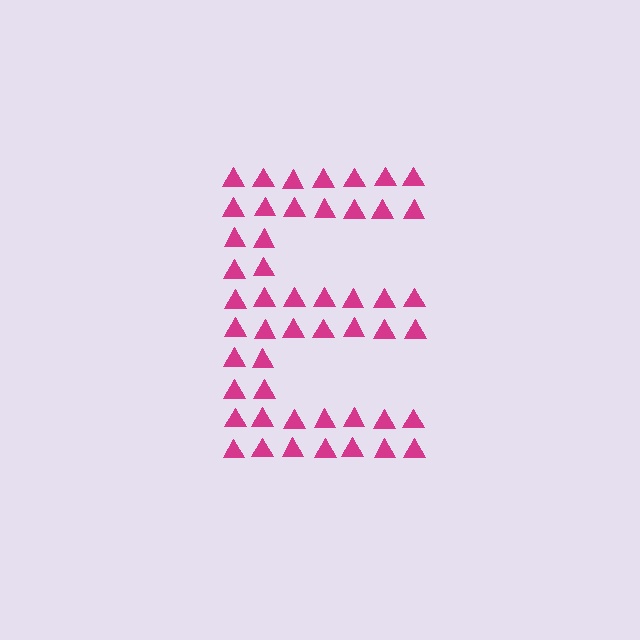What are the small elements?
The small elements are triangles.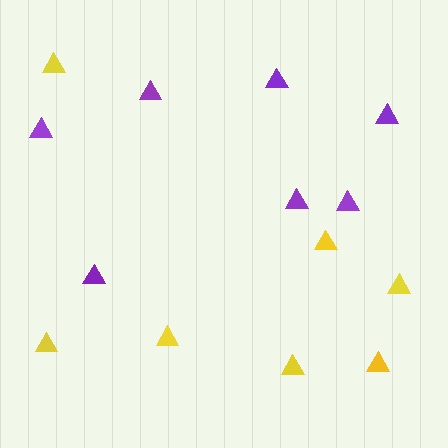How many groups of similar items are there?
There are 2 groups: one group of purple triangles (7) and one group of yellow triangles (7).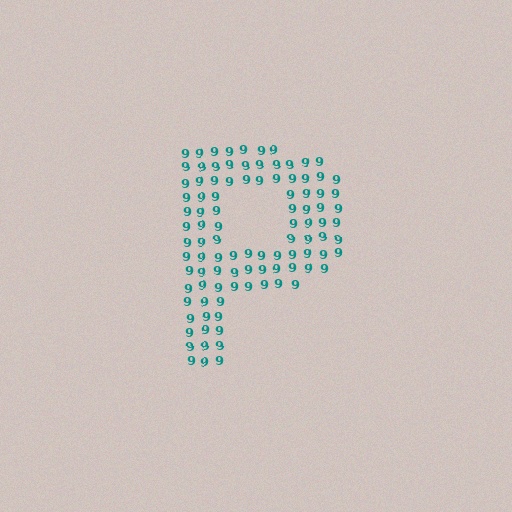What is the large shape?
The large shape is the letter P.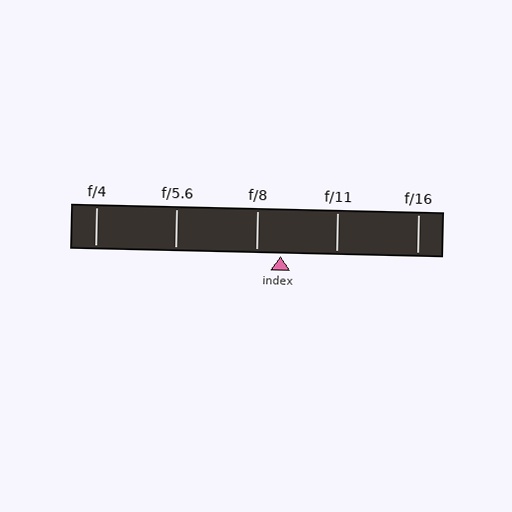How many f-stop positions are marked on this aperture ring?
There are 5 f-stop positions marked.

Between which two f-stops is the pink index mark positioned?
The index mark is between f/8 and f/11.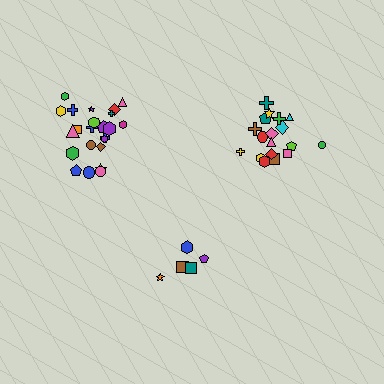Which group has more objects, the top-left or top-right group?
The top-left group.